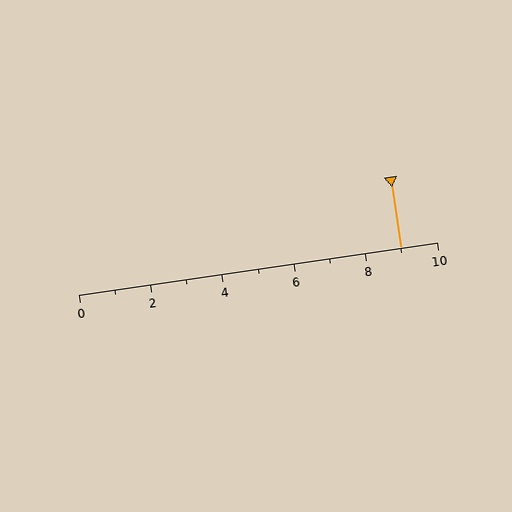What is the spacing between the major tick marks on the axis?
The major ticks are spaced 2 apart.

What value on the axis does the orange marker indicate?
The marker indicates approximately 9.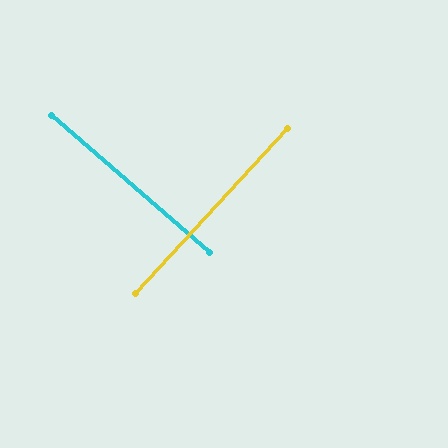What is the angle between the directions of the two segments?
Approximately 88 degrees.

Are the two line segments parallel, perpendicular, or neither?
Perpendicular — they meet at approximately 88°.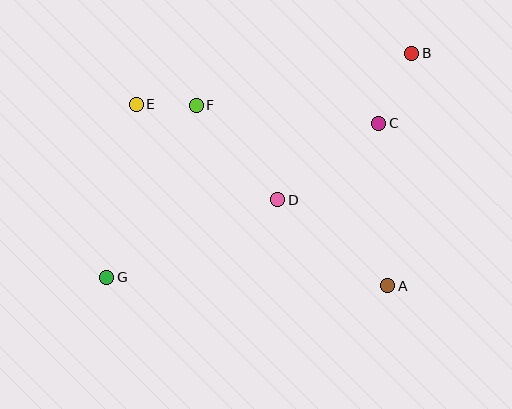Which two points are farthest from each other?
Points B and G are farthest from each other.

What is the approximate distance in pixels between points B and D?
The distance between B and D is approximately 199 pixels.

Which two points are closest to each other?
Points E and F are closest to each other.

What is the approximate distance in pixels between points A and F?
The distance between A and F is approximately 263 pixels.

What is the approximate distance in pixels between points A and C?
The distance between A and C is approximately 162 pixels.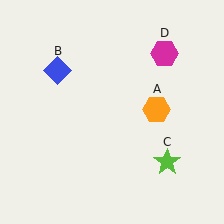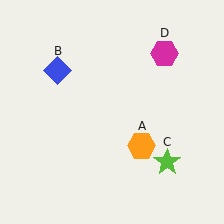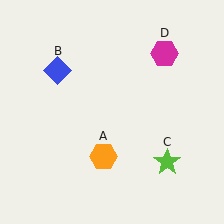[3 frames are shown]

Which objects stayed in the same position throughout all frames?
Blue diamond (object B) and lime star (object C) and magenta hexagon (object D) remained stationary.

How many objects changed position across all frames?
1 object changed position: orange hexagon (object A).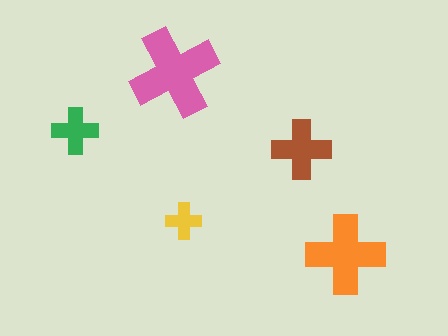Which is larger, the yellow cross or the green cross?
The green one.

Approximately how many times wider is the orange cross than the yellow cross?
About 2 times wider.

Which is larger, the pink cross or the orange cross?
The pink one.